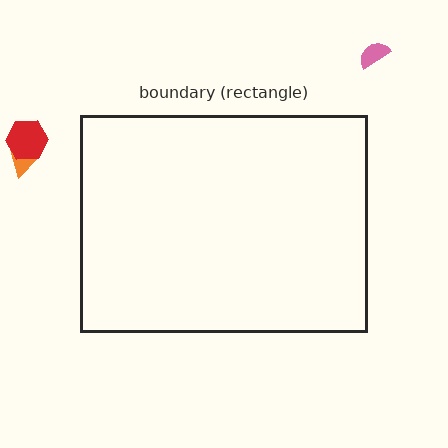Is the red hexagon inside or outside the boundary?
Outside.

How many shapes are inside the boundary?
0 inside, 3 outside.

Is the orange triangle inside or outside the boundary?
Outside.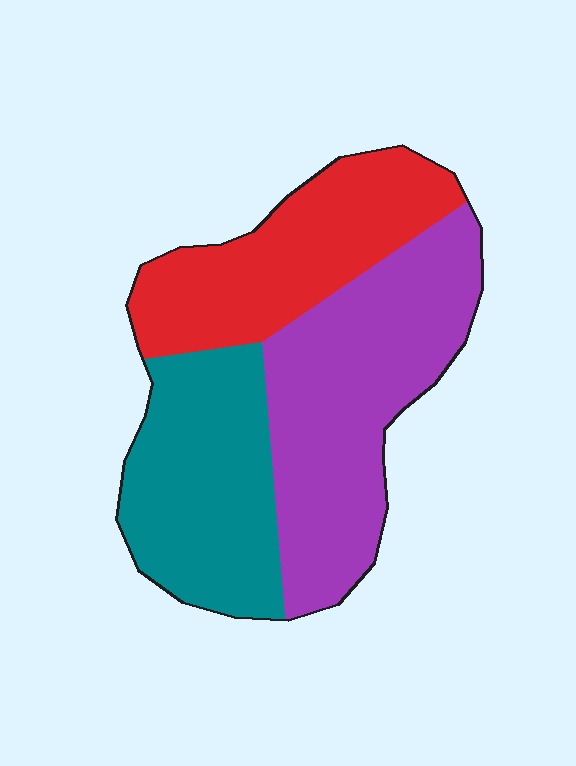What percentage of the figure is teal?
Teal covers roughly 30% of the figure.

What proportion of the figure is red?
Red covers around 30% of the figure.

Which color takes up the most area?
Purple, at roughly 40%.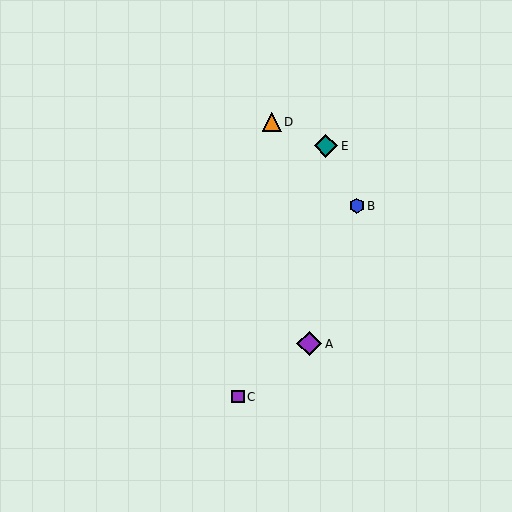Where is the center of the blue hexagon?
The center of the blue hexagon is at (357, 206).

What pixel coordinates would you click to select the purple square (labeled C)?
Click at (238, 397) to select the purple square C.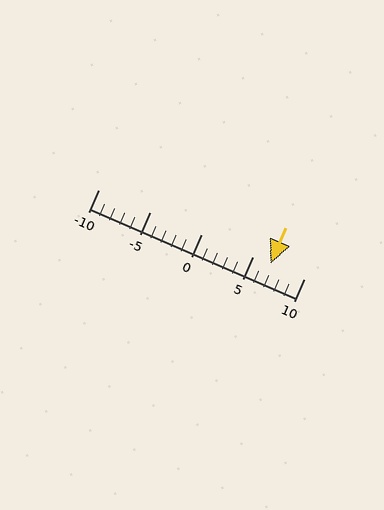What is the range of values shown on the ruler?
The ruler shows values from -10 to 10.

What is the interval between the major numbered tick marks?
The major tick marks are spaced 5 units apart.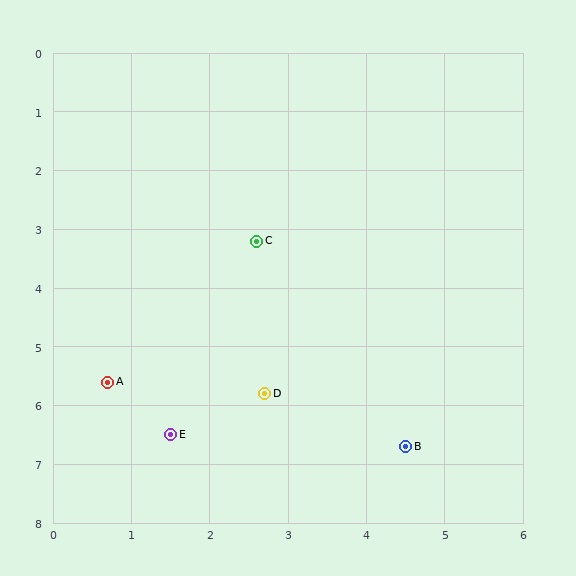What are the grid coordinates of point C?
Point C is at approximately (2.6, 3.2).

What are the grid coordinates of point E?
Point E is at approximately (1.5, 6.5).